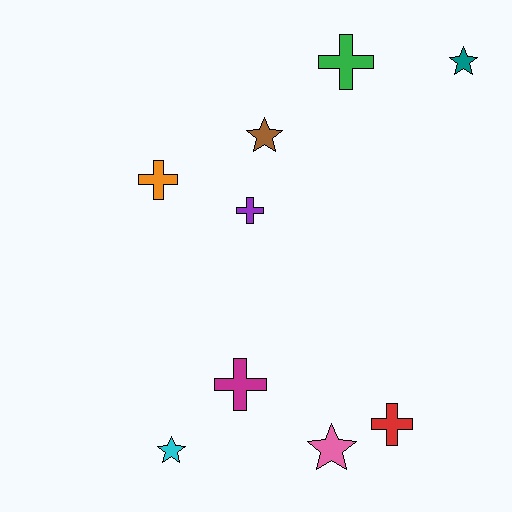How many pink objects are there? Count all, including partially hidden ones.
There is 1 pink object.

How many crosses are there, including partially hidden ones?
There are 5 crosses.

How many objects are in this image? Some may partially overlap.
There are 9 objects.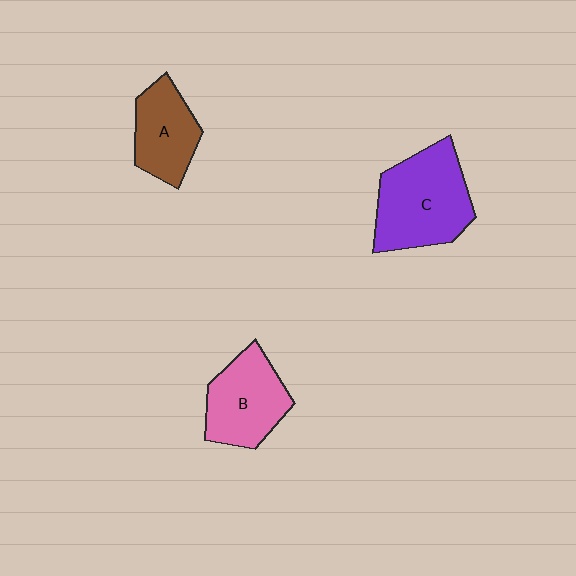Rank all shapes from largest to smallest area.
From largest to smallest: C (purple), B (pink), A (brown).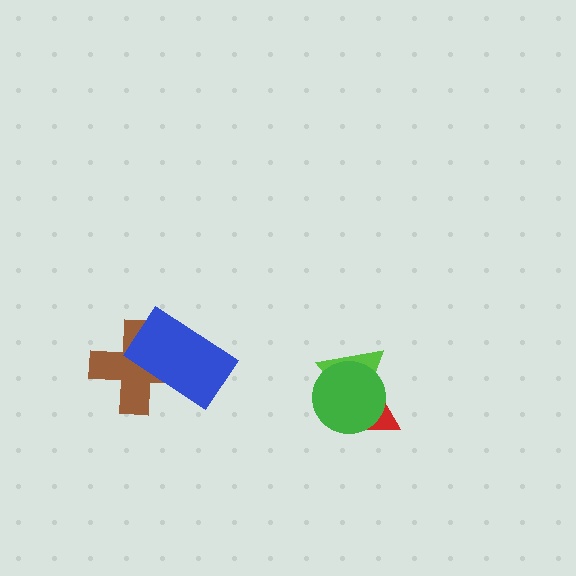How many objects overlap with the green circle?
2 objects overlap with the green circle.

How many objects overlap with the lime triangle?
2 objects overlap with the lime triangle.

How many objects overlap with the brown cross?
1 object overlaps with the brown cross.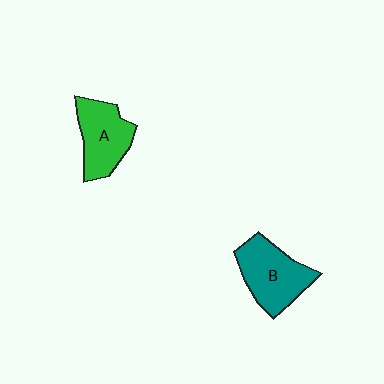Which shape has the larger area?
Shape B (teal).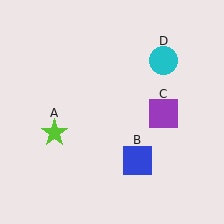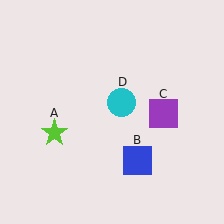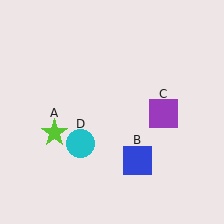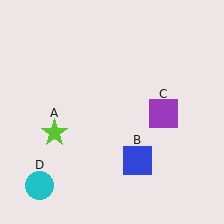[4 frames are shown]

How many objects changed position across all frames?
1 object changed position: cyan circle (object D).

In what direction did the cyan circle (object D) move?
The cyan circle (object D) moved down and to the left.